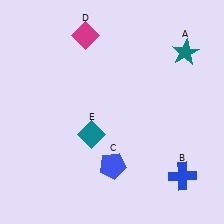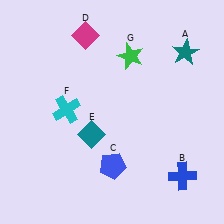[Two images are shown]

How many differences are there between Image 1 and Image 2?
There are 2 differences between the two images.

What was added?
A cyan cross (F), a green star (G) were added in Image 2.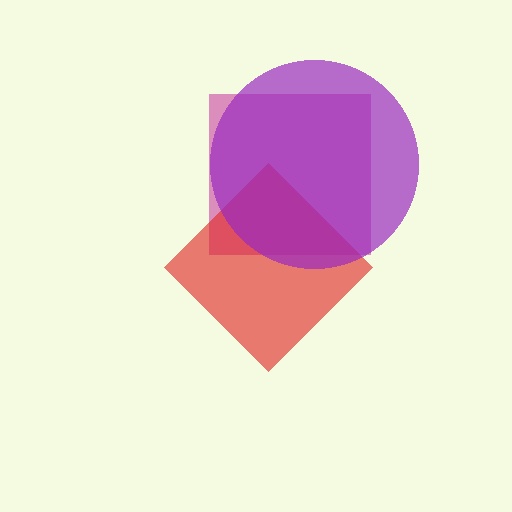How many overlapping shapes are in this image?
There are 3 overlapping shapes in the image.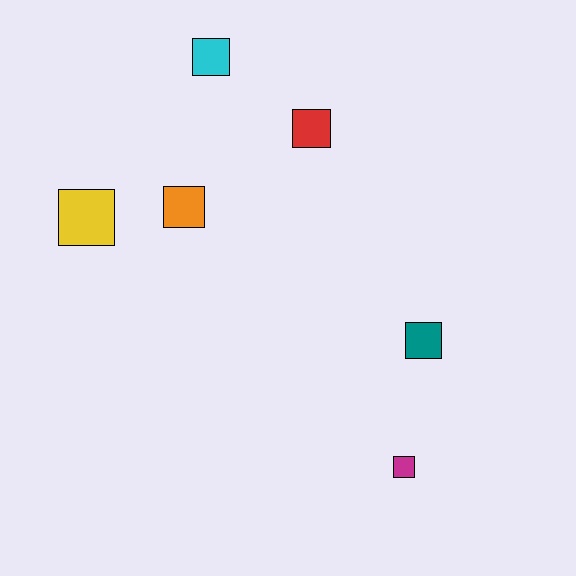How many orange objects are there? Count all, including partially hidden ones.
There is 1 orange object.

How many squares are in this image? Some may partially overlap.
There are 6 squares.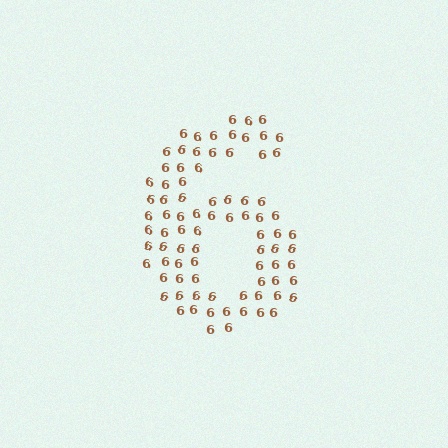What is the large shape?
The large shape is the digit 6.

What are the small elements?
The small elements are digit 6's.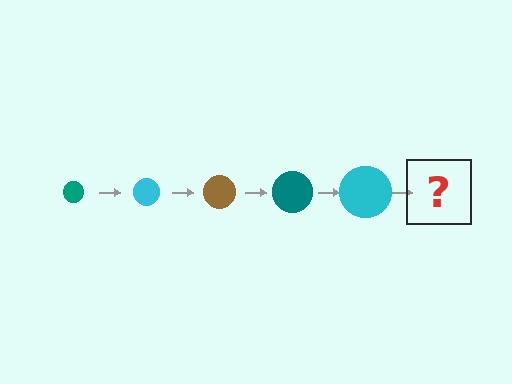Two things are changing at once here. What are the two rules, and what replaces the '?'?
The two rules are that the circle grows larger each step and the color cycles through teal, cyan, and brown. The '?' should be a brown circle, larger than the previous one.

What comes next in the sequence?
The next element should be a brown circle, larger than the previous one.